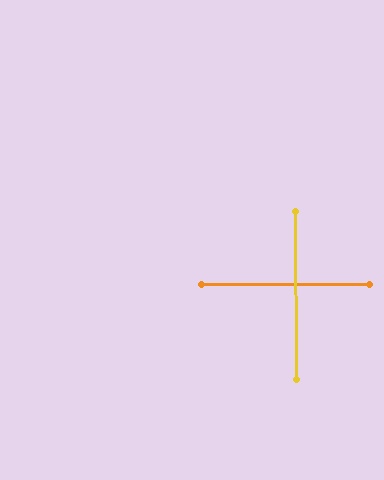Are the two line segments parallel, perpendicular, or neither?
Perpendicular — they meet at approximately 90°.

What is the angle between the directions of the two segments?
Approximately 90 degrees.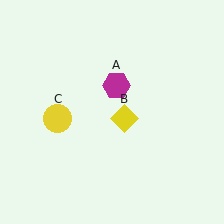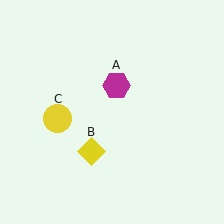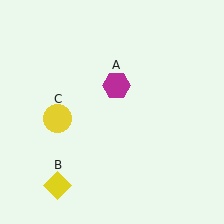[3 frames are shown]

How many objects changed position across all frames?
1 object changed position: yellow diamond (object B).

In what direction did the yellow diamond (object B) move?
The yellow diamond (object B) moved down and to the left.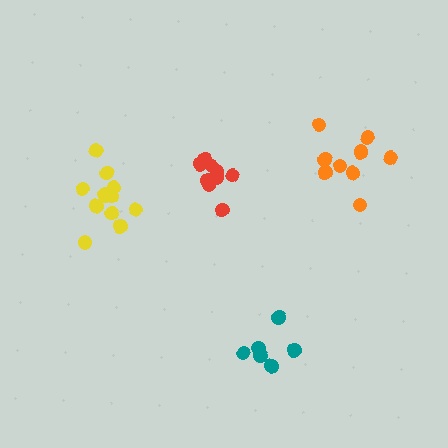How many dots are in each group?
Group 1: 7 dots, Group 2: 9 dots, Group 3: 12 dots, Group 4: 10 dots (38 total).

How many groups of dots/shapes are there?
There are 4 groups.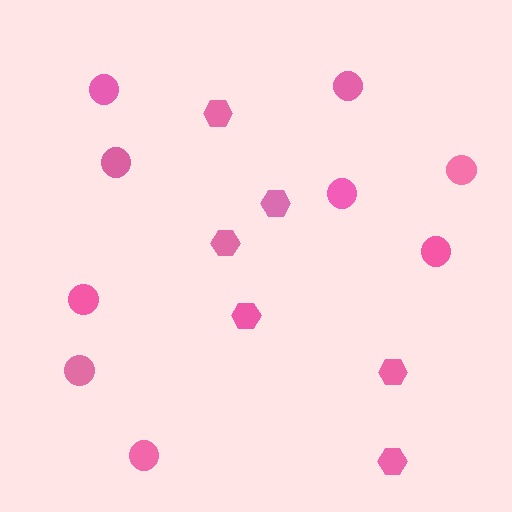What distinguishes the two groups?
There are 2 groups: one group of hexagons (6) and one group of circles (9).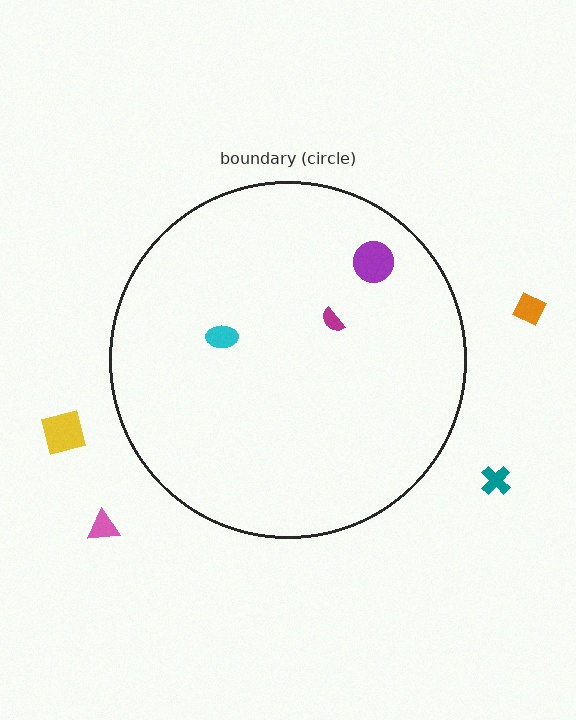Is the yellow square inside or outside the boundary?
Outside.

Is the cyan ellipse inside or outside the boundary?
Inside.